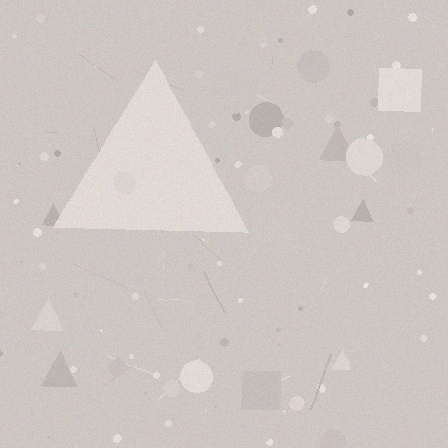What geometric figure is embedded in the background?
A triangle is embedded in the background.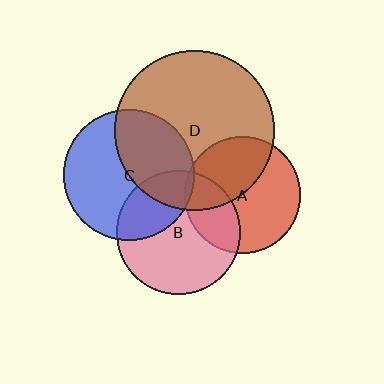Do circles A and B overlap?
Yes.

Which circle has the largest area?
Circle D (brown).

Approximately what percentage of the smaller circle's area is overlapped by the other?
Approximately 30%.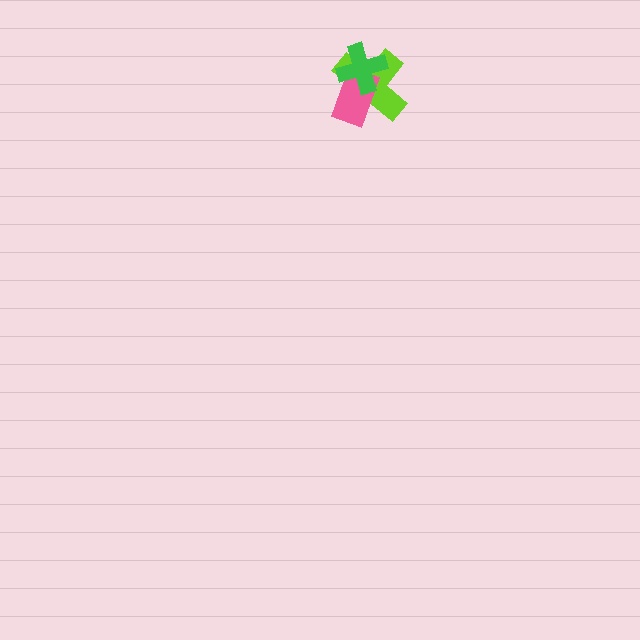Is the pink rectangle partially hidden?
Yes, it is partially covered by another shape.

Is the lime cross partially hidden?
Yes, it is partially covered by another shape.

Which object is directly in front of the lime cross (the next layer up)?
The pink rectangle is directly in front of the lime cross.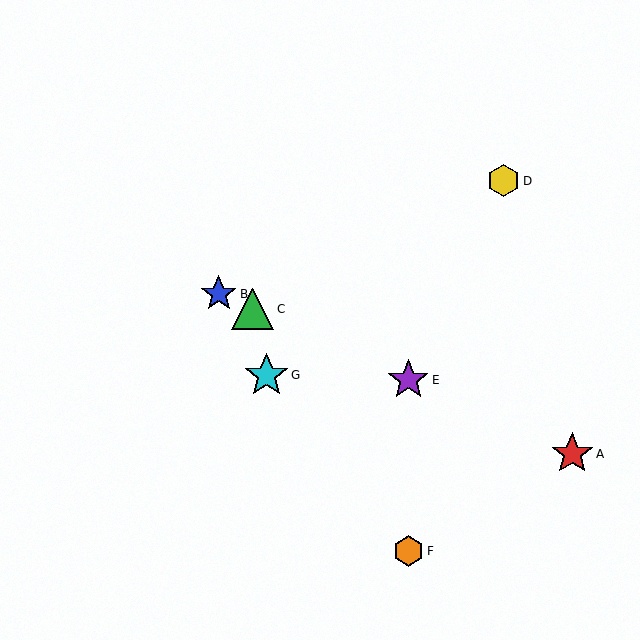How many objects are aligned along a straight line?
4 objects (A, B, C, E) are aligned along a straight line.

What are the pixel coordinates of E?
Object E is at (408, 380).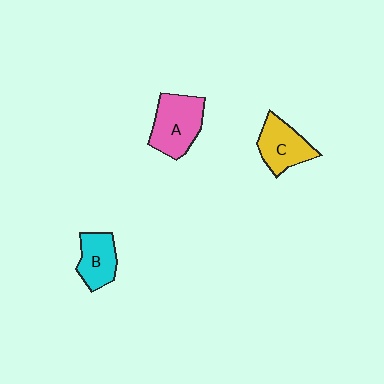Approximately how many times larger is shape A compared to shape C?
Approximately 1.2 times.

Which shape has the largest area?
Shape A (pink).